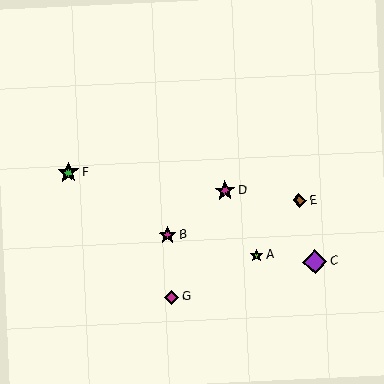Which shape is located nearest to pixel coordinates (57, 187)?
The green star (labeled F) at (68, 173) is nearest to that location.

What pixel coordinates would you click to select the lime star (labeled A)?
Click at (256, 256) to select the lime star A.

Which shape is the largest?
The purple diamond (labeled C) is the largest.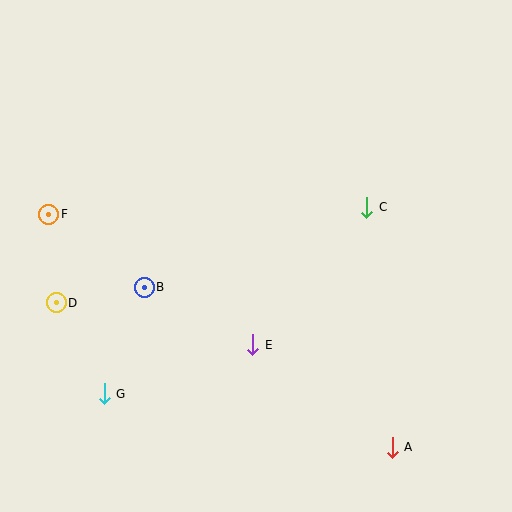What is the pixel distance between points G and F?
The distance between G and F is 188 pixels.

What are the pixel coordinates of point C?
Point C is at (367, 207).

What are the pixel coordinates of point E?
Point E is at (253, 345).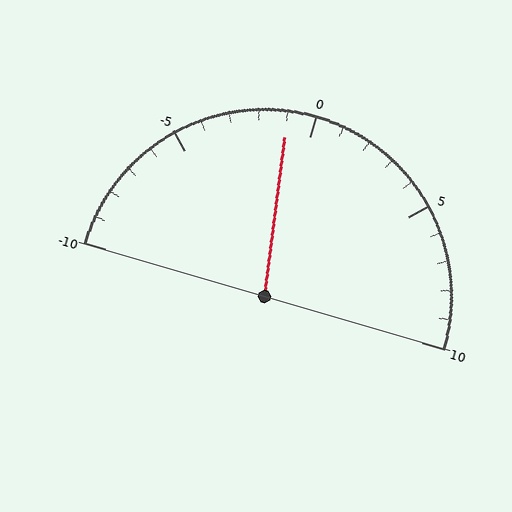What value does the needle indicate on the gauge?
The needle indicates approximately -1.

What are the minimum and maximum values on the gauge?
The gauge ranges from -10 to 10.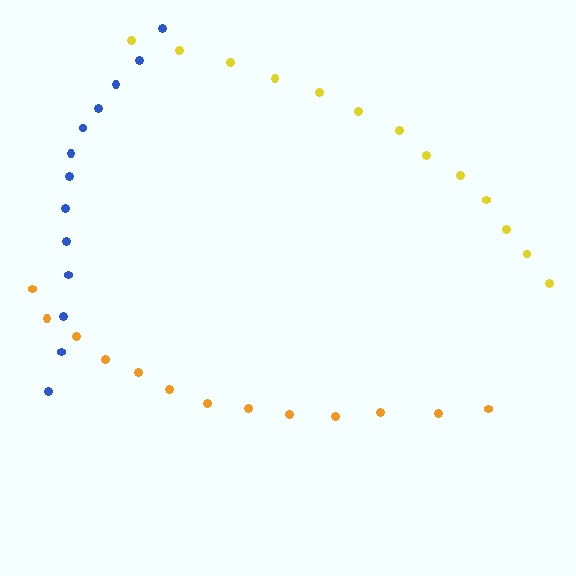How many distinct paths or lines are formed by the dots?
There are 3 distinct paths.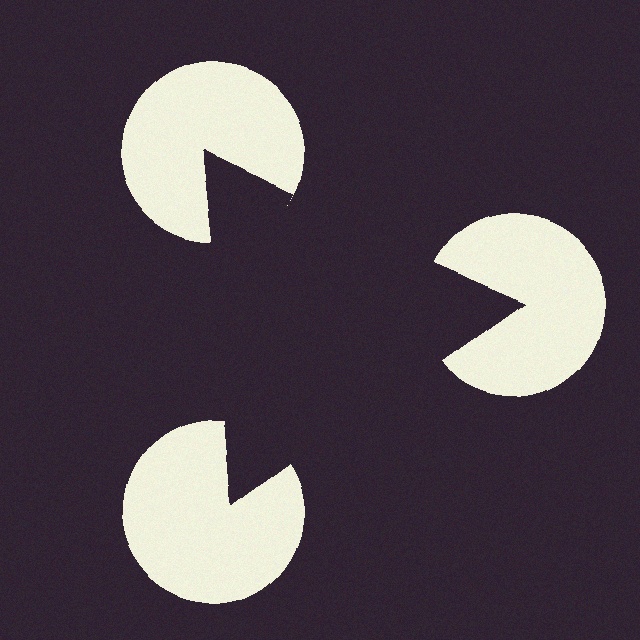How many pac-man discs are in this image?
There are 3 — one at each vertex of the illusory triangle.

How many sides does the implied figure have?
3 sides.